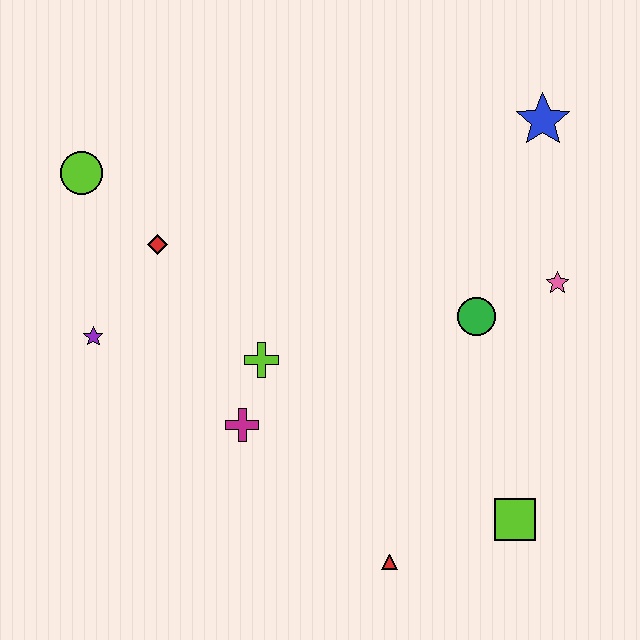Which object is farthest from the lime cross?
The blue star is farthest from the lime cross.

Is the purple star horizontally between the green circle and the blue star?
No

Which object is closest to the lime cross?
The magenta cross is closest to the lime cross.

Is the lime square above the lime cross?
No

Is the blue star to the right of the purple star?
Yes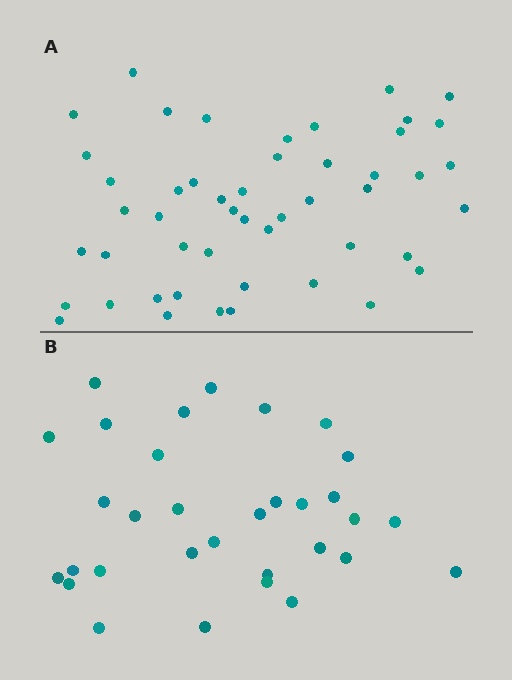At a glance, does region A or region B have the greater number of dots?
Region A (the top region) has more dots.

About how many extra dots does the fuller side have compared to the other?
Region A has approximately 15 more dots than region B.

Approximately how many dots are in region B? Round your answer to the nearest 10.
About 30 dots. (The exact count is 32, which rounds to 30.)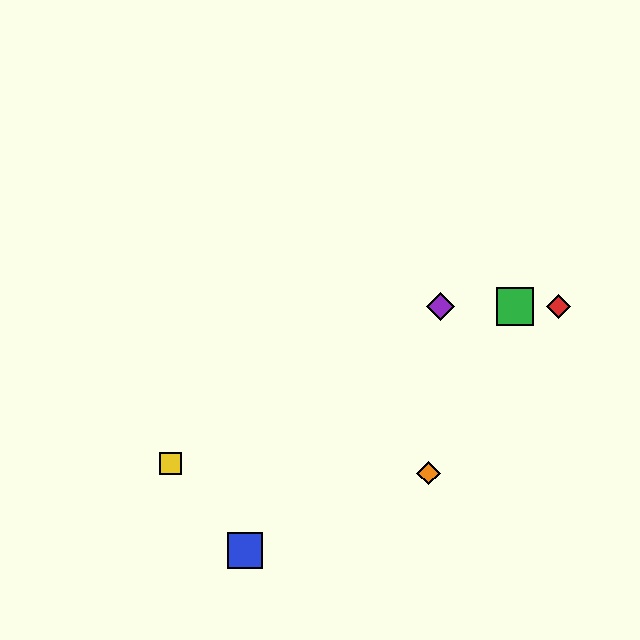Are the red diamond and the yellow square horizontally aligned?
No, the red diamond is at y≈307 and the yellow square is at y≈463.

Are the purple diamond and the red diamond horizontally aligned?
Yes, both are at y≈307.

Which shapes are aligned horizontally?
The red diamond, the green square, the purple diamond are aligned horizontally.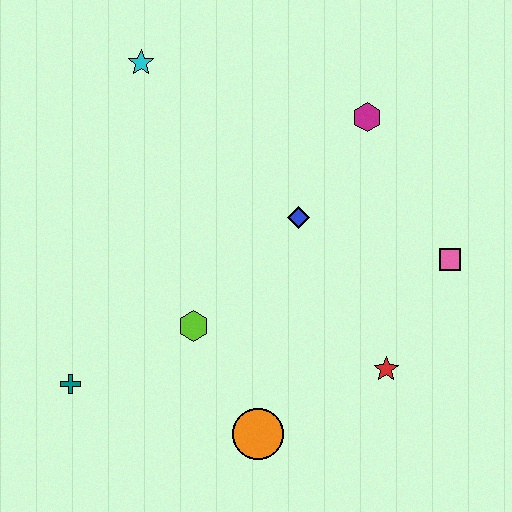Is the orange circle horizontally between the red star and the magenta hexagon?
No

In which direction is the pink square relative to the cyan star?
The pink square is to the right of the cyan star.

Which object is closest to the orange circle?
The lime hexagon is closest to the orange circle.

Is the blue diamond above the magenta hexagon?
No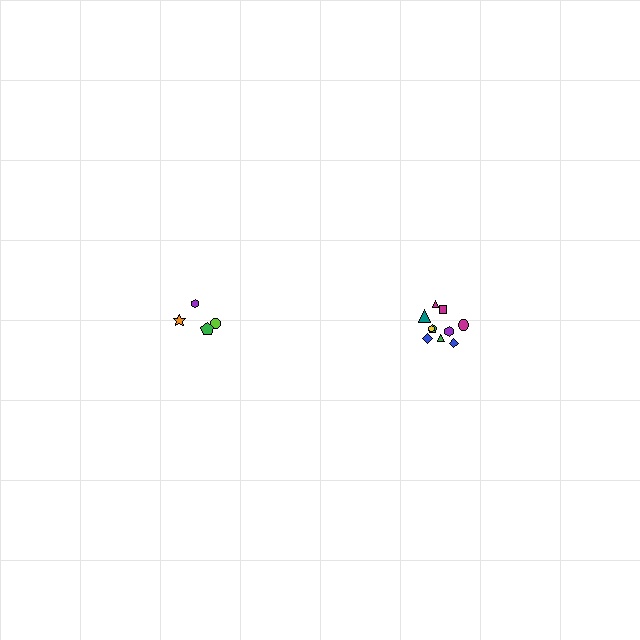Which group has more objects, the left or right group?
The right group.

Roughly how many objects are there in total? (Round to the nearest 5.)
Roughly 15 objects in total.